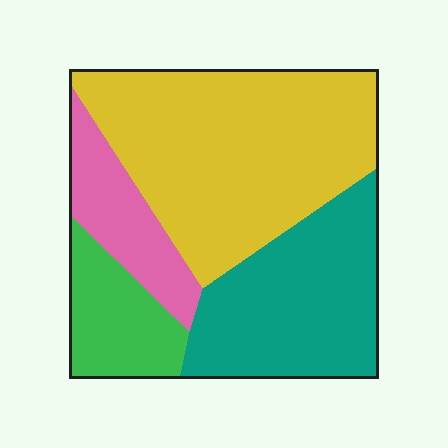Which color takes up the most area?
Yellow, at roughly 45%.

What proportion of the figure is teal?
Teal takes up about one quarter (1/4) of the figure.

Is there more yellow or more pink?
Yellow.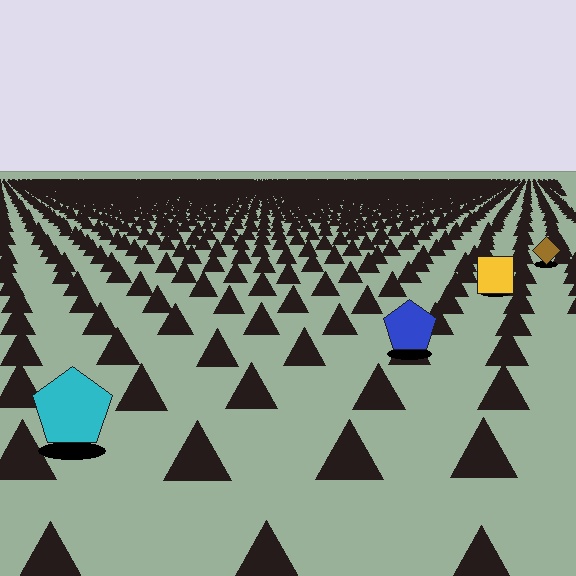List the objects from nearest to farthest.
From nearest to farthest: the cyan pentagon, the blue pentagon, the yellow square, the brown diamond.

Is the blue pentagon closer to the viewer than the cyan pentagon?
No. The cyan pentagon is closer — you can tell from the texture gradient: the ground texture is coarser near it.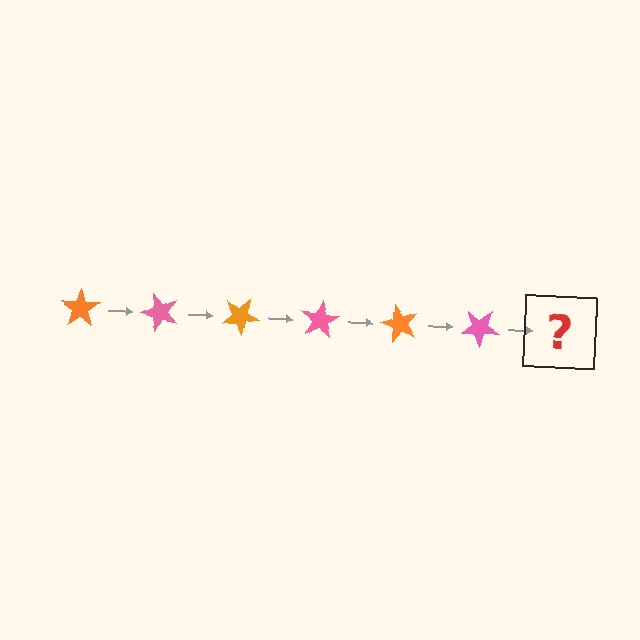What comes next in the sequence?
The next element should be an orange star, rotated 300 degrees from the start.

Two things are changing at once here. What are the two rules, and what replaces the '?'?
The two rules are that it rotates 50 degrees each step and the color cycles through orange and pink. The '?' should be an orange star, rotated 300 degrees from the start.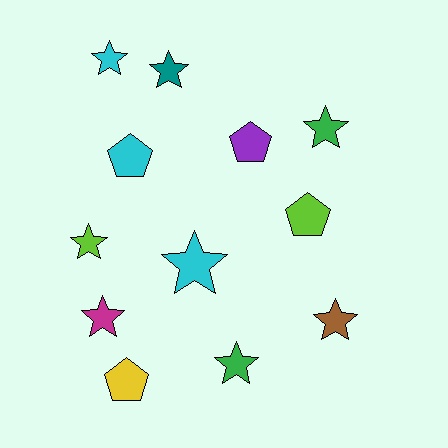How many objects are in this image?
There are 12 objects.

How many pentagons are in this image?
There are 4 pentagons.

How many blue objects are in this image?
There are no blue objects.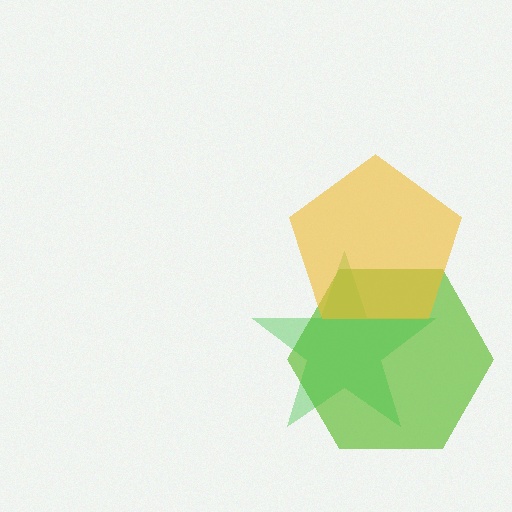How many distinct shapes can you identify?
There are 3 distinct shapes: a lime hexagon, a green star, a yellow pentagon.